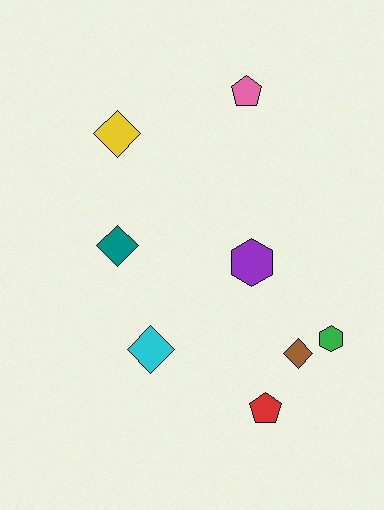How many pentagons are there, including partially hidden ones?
There are 2 pentagons.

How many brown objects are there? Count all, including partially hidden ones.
There is 1 brown object.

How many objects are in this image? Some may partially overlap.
There are 8 objects.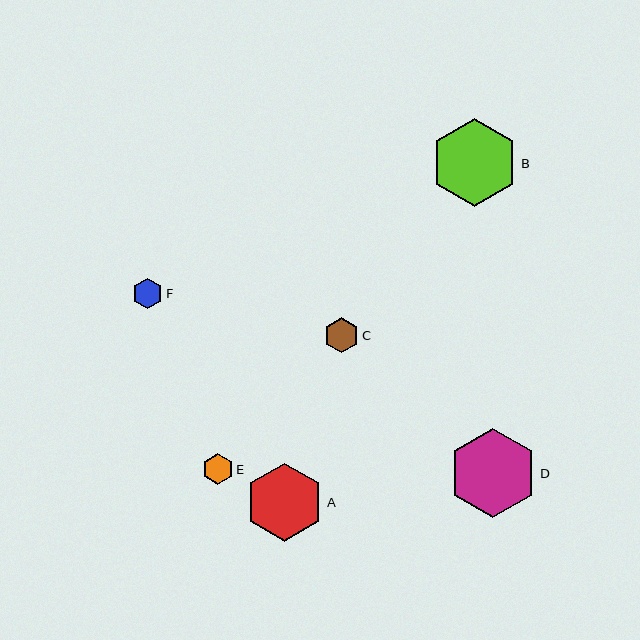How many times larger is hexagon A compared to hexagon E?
Hexagon A is approximately 2.5 times the size of hexagon E.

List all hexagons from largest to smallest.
From largest to smallest: D, B, A, C, E, F.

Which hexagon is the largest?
Hexagon D is the largest with a size of approximately 89 pixels.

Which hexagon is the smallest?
Hexagon F is the smallest with a size of approximately 31 pixels.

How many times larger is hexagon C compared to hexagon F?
Hexagon C is approximately 1.1 times the size of hexagon F.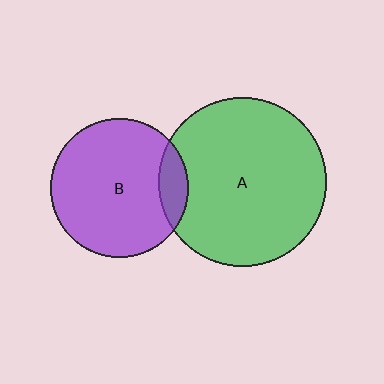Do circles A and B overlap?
Yes.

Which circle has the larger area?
Circle A (green).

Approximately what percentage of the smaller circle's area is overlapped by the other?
Approximately 15%.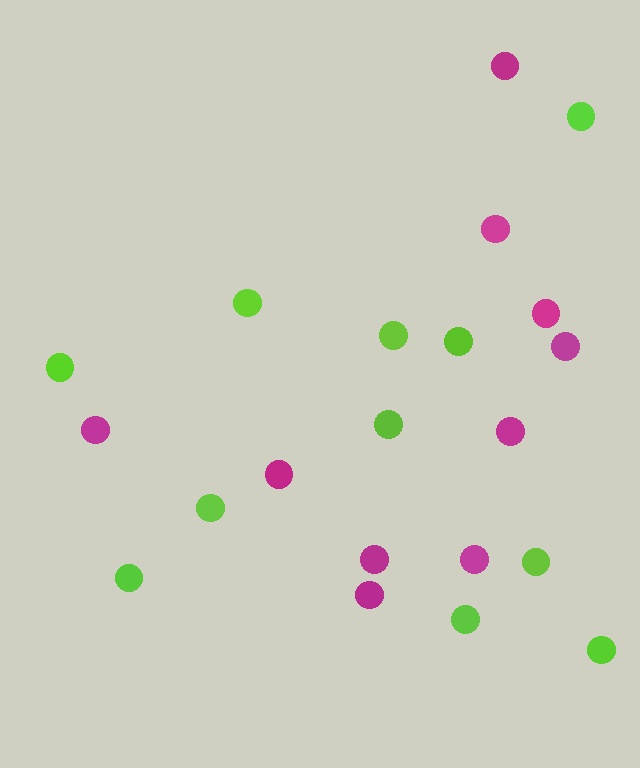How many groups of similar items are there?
There are 2 groups: one group of lime circles (11) and one group of magenta circles (10).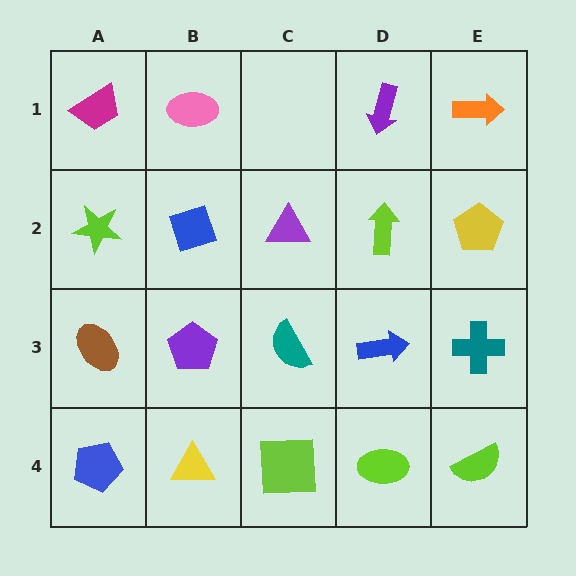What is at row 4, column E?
A lime semicircle.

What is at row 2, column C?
A purple triangle.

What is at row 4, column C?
A lime square.